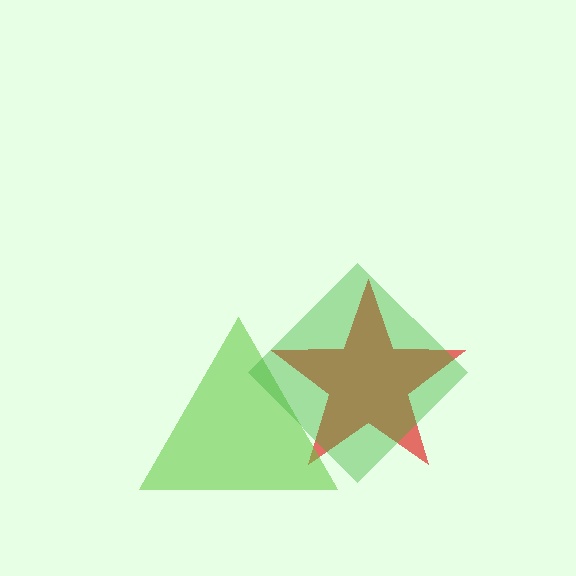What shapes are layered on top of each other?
The layered shapes are: a red star, a lime triangle, a green diamond.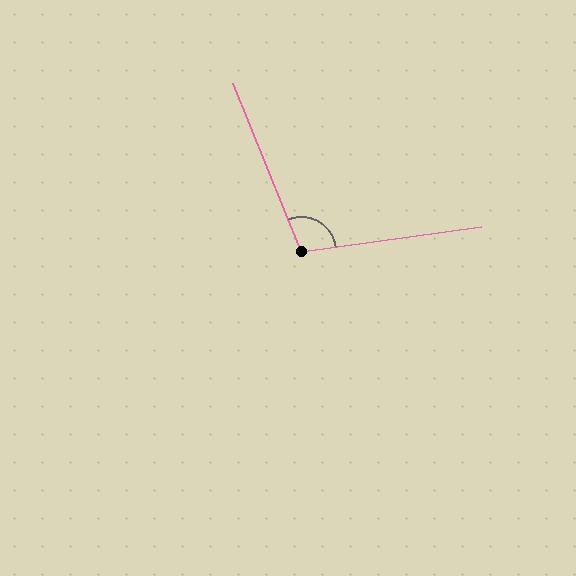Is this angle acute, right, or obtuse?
It is obtuse.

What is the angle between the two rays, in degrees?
Approximately 104 degrees.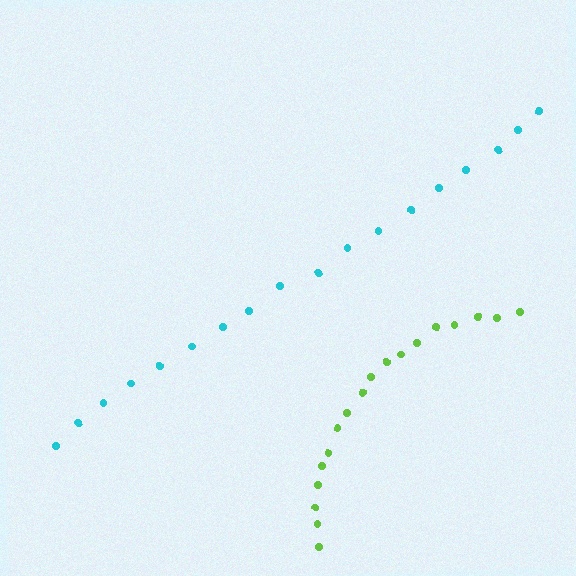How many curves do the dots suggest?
There are 2 distinct paths.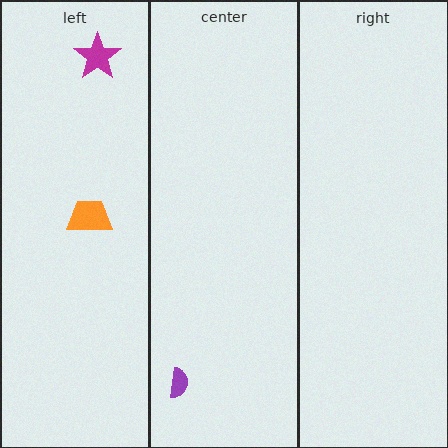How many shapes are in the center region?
1.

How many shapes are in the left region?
2.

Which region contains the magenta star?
The left region.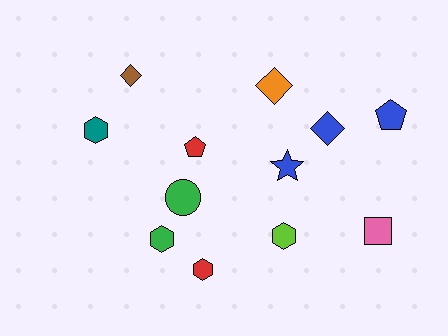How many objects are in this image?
There are 12 objects.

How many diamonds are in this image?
There are 3 diamonds.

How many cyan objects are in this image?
There are no cyan objects.